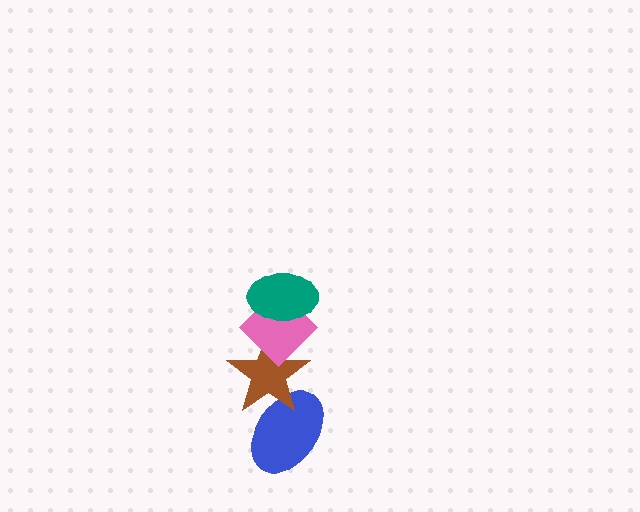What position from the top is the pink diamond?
The pink diamond is 2nd from the top.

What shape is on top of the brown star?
The pink diamond is on top of the brown star.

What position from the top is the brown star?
The brown star is 3rd from the top.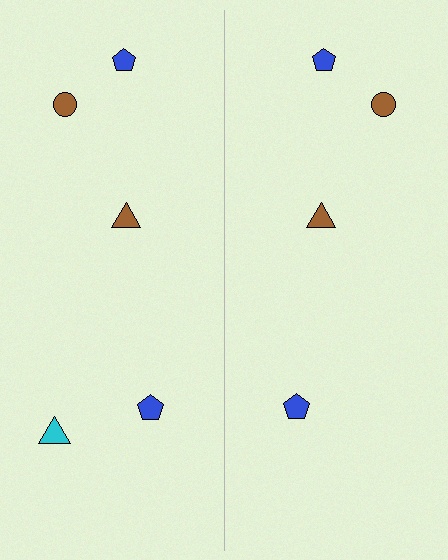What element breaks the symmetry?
A cyan triangle is missing from the right side.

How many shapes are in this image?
There are 9 shapes in this image.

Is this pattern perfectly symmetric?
No, the pattern is not perfectly symmetric. A cyan triangle is missing from the right side.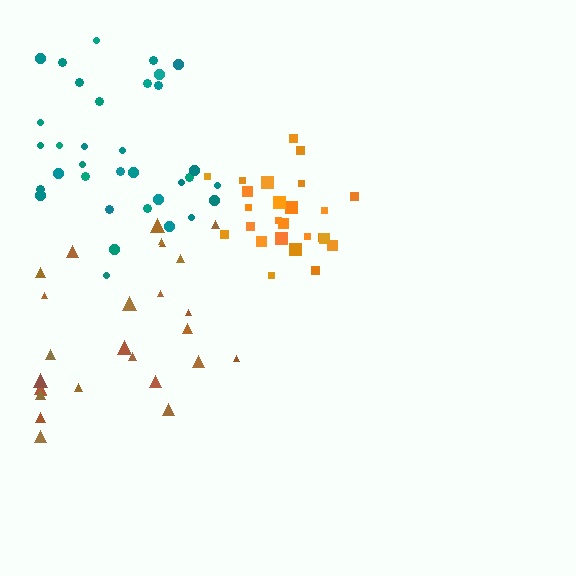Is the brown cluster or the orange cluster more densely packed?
Orange.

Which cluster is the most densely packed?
Orange.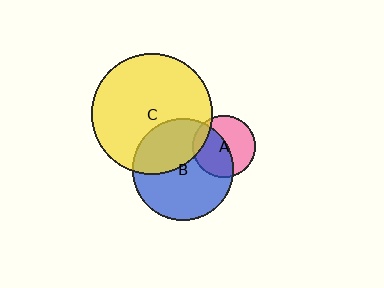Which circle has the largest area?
Circle C (yellow).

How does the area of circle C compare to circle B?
Approximately 1.4 times.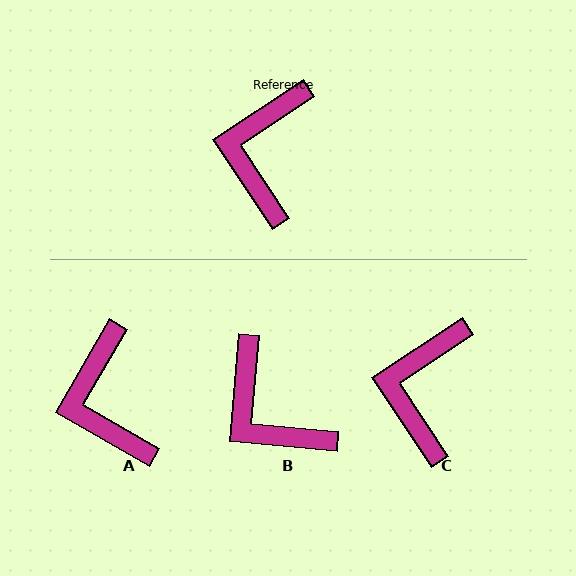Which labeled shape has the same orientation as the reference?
C.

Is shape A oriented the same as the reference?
No, it is off by about 27 degrees.